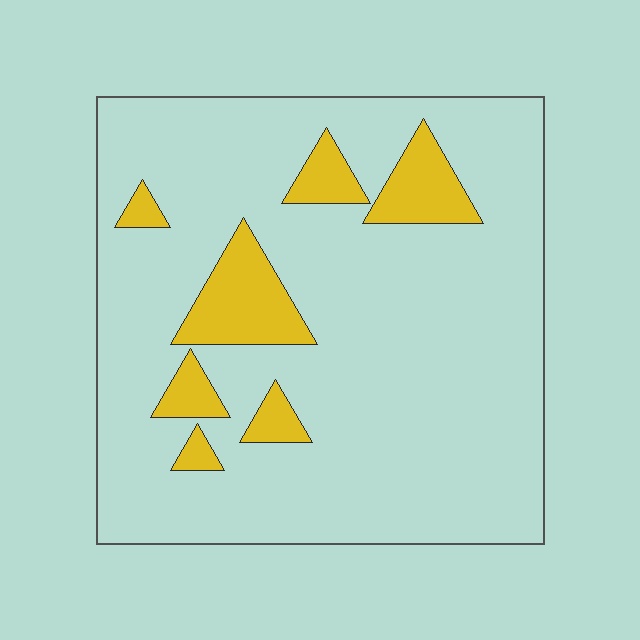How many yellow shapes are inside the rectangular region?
7.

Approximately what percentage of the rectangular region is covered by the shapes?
Approximately 15%.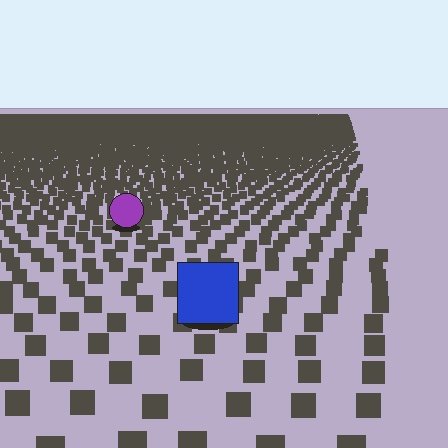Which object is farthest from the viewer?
The purple circle is farthest from the viewer. It appears smaller and the ground texture around it is denser.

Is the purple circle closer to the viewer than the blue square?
No. The blue square is closer — you can tell from the texture gradient: the ground texture is coarser near it.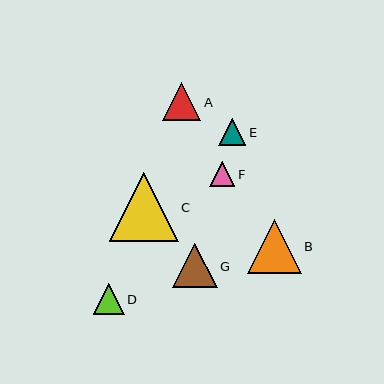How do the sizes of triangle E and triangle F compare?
Triangle E and triangle F are approximately the same size.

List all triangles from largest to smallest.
From largest to smallest: C, B, G, A, D, E, F.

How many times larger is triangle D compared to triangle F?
Triangle D is approximately 1.2 times the size of triangle F.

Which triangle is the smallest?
Triangle F is the smallest with a size of approximately 25 pixels.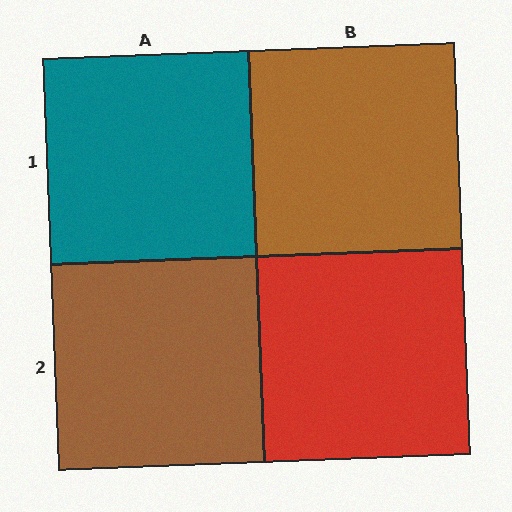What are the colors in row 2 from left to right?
Brown, red.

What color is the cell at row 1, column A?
Teal.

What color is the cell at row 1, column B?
Brown.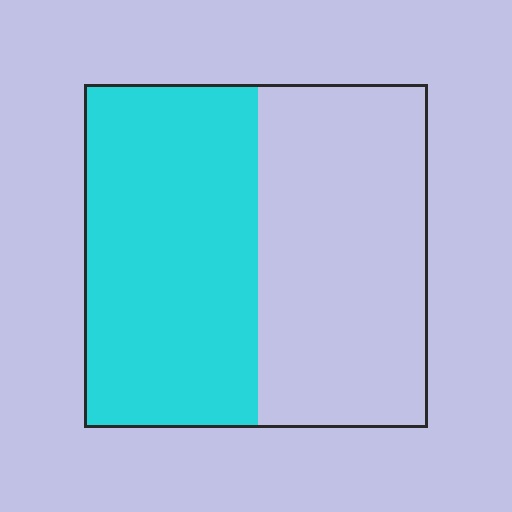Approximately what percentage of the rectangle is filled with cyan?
Approximately 50%.